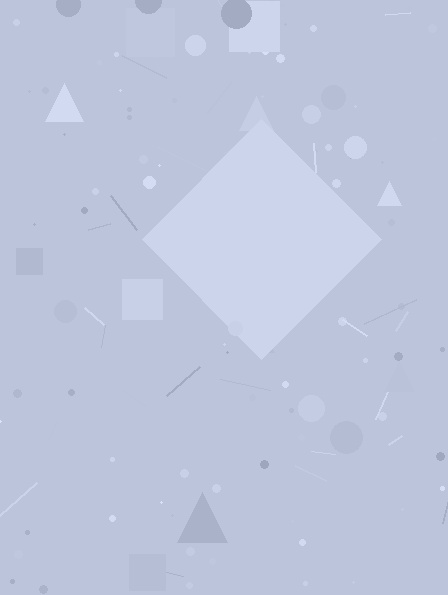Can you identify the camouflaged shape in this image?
The camouflaged shape is a diamond.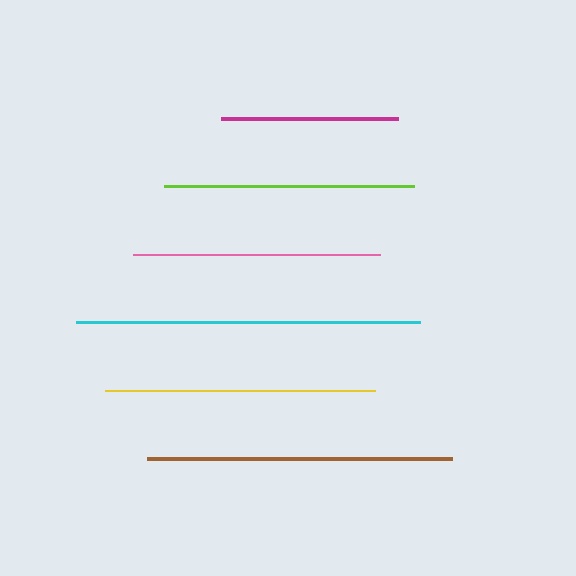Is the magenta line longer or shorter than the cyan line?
The cyan line is longer than the magenta line.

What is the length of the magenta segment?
The magenta segment is approximately 177 pixels long.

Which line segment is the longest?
The cyan line is the longest at approximately 344 pixels.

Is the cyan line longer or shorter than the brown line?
The cyan line is longer than the brown line.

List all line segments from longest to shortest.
From longest to shortest: cyan, brown, yellow, lime, pink, magenta.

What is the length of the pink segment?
The pink segment is approximately 247 pixels long.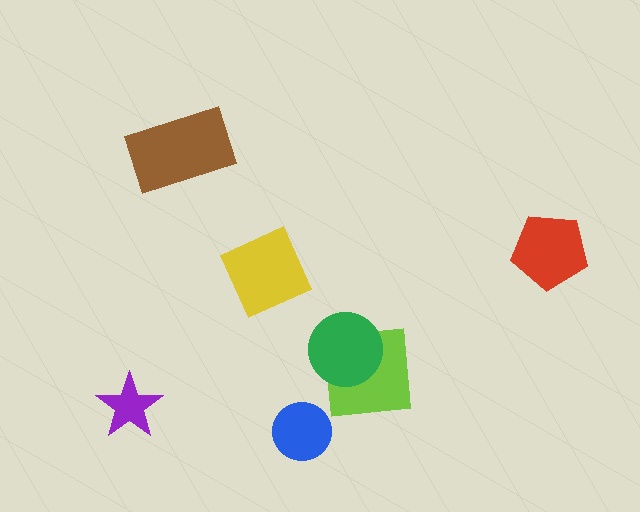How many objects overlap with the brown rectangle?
0 objects overlap with the brown rectangle.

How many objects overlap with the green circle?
1 object overlaps with the green circle.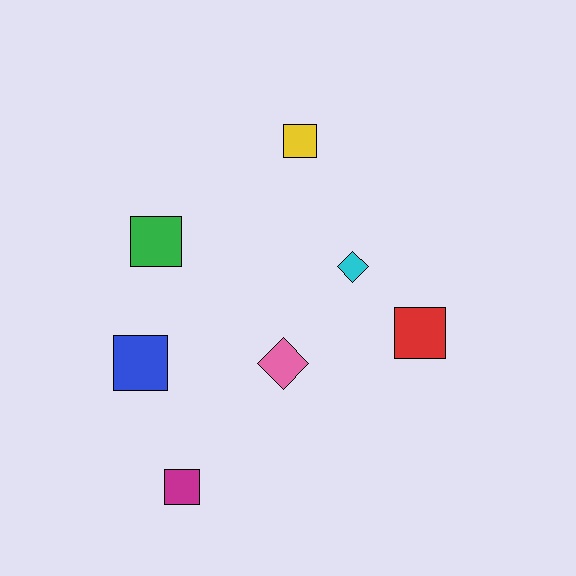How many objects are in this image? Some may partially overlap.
There are 7 objects.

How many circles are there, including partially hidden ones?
There are no circles.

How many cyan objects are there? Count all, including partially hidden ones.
There is 1 cyan object.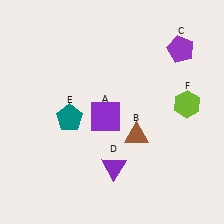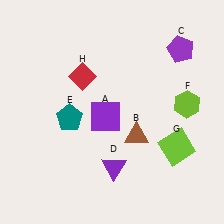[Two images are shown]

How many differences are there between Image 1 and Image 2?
There are 2 differences between the two images.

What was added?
A lime square (G), a red diamond (H) were added in Image 2.